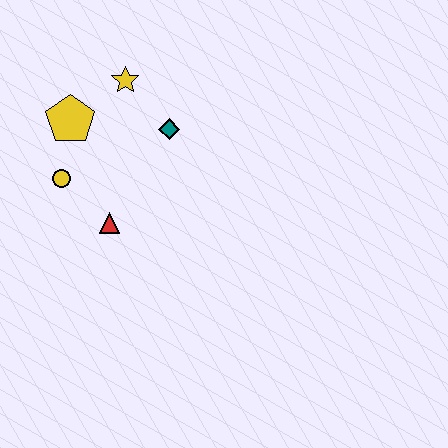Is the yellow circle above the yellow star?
No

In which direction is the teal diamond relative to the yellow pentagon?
The teal diamond is to the right of the yellow pentagon.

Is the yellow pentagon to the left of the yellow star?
Yes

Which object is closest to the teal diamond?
The yellow star is closest to the teal diamond.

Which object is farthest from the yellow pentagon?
The red triangle is farthest from the yellow pentagon.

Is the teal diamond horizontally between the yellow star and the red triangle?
No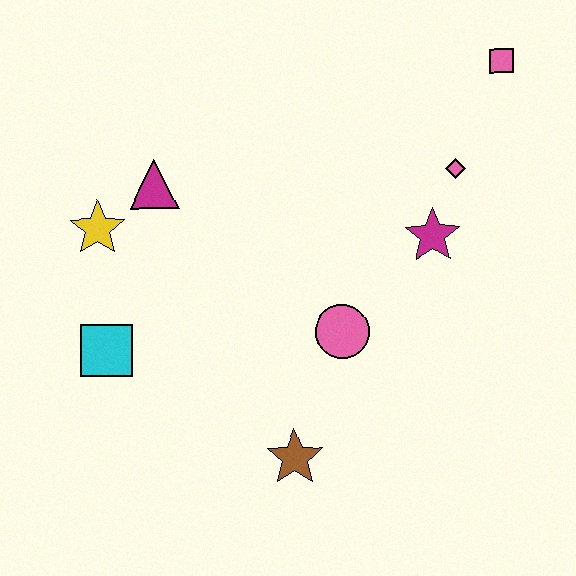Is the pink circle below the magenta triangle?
Yes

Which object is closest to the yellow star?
The magenta triangle is closest to the yellow star.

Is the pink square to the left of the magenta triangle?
No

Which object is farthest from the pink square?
The cyan square is farthest from the pink square.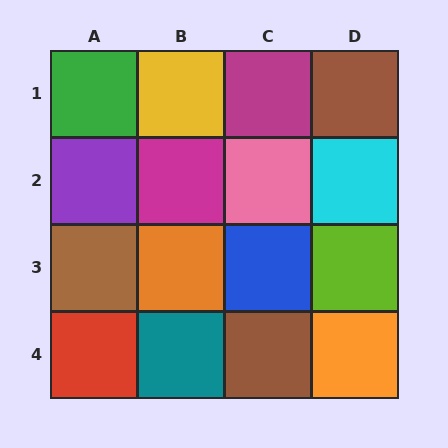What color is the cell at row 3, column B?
Orange.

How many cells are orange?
2 cells are orange.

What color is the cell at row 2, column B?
Magenta.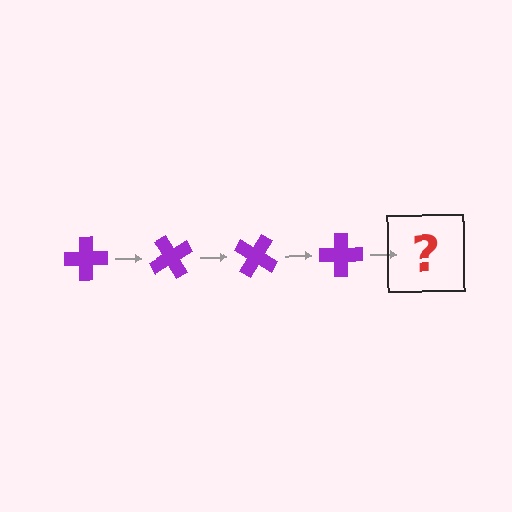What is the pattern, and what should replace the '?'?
The pattern is that the cross rotates 60 degrees each step. The '?' should be a purple cross rotated 240 degrees.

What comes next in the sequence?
The next element should be a purple cross rotated 240 degrees.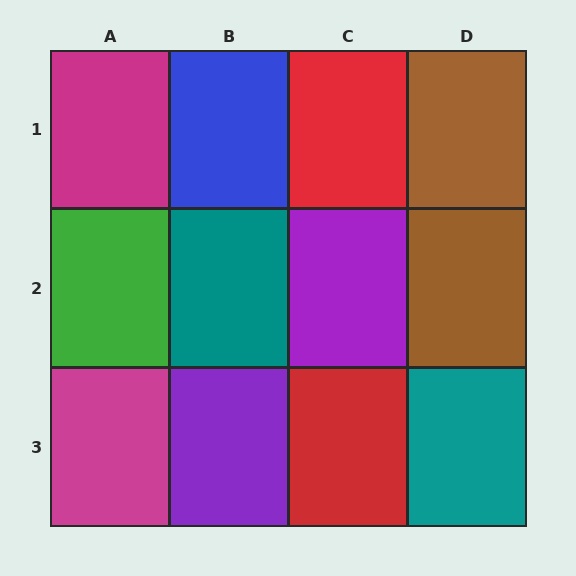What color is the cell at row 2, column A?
Green.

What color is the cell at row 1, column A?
Magenta.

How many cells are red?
2 cells are red.